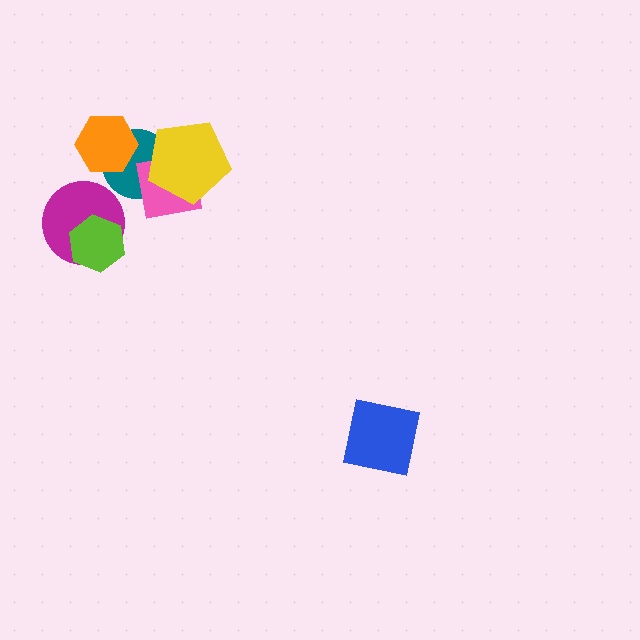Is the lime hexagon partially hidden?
No, no other shape covers it.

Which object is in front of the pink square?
The yellow pentagon is in front of the pink square.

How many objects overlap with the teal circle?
3 objects overlap with the teal circle.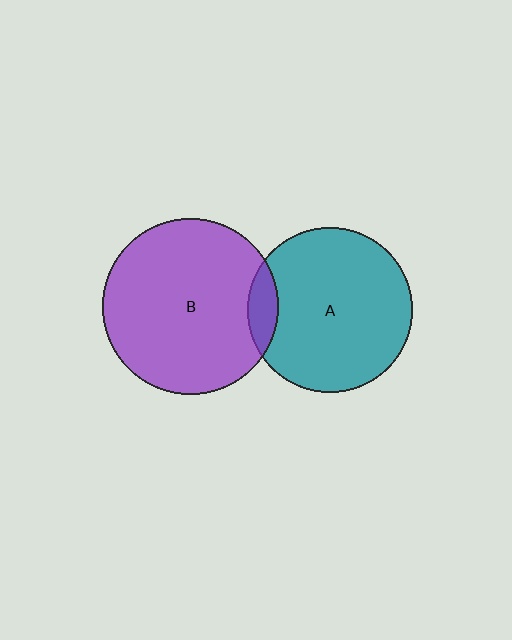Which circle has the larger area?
Circle B (purple).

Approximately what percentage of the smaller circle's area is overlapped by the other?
Approximately 10%.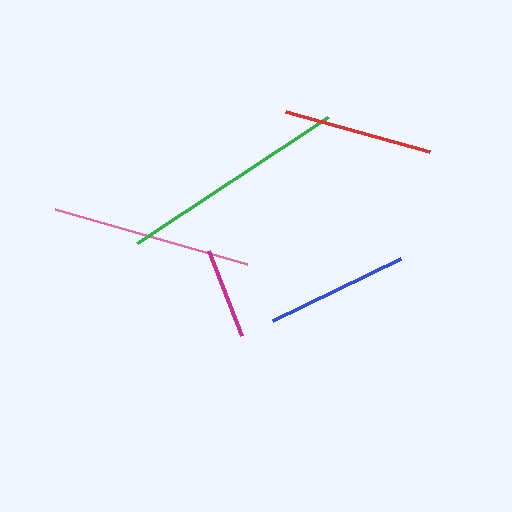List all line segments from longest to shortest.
From longest to shortest: green, pink, red, blue, magenta.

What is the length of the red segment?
The red segment is approximately 150 pixels long.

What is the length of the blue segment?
The blue segment is approximately 142 pixels long.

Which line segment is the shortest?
The magenta line is the shortest at approximately 91 pixels.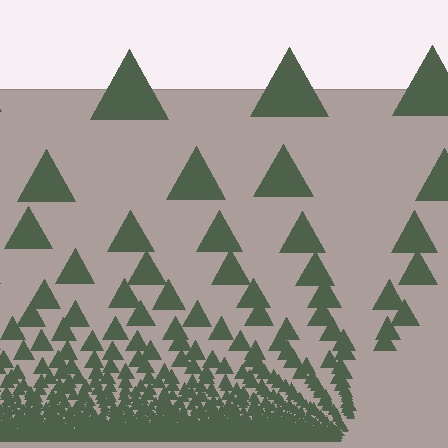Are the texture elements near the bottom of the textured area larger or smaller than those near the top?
Smaller. The gradient is inverted — elements near the bottom are smaller and denser.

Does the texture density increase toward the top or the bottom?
Density increases toward the bottom.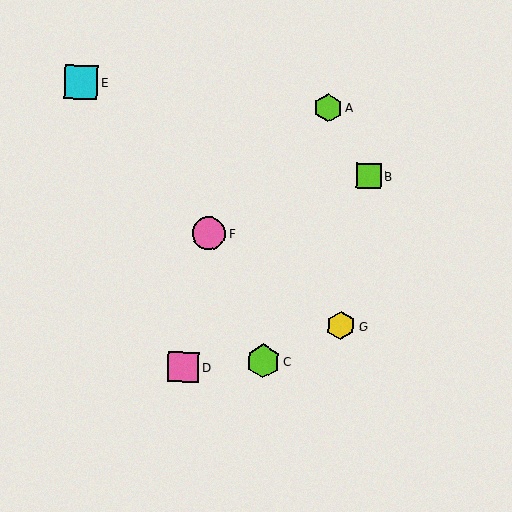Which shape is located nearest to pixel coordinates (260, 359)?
The lime hexagon (labeled C) at (263, 361) is nearest to that location.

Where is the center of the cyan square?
The center of the cyan square is at (81, 82).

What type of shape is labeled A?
Shape A is a lime hexagon.